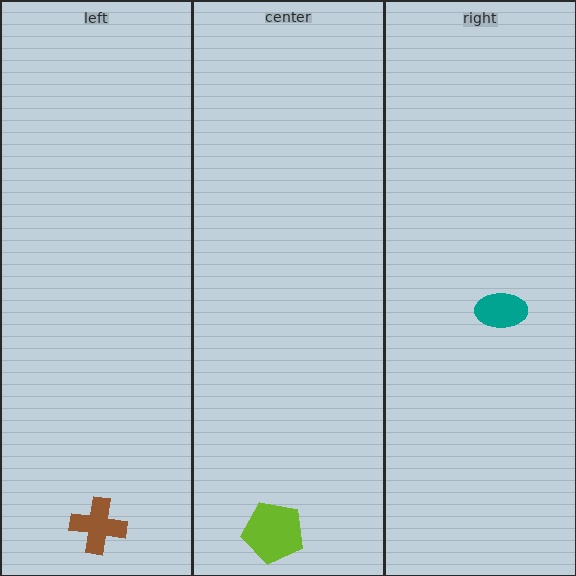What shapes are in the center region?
The lime pentagon.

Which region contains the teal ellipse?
The right region.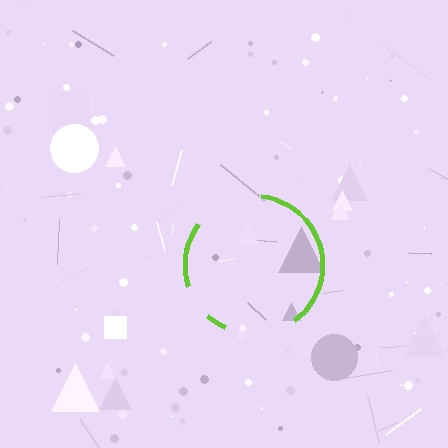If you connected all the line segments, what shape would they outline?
They would outline a circle.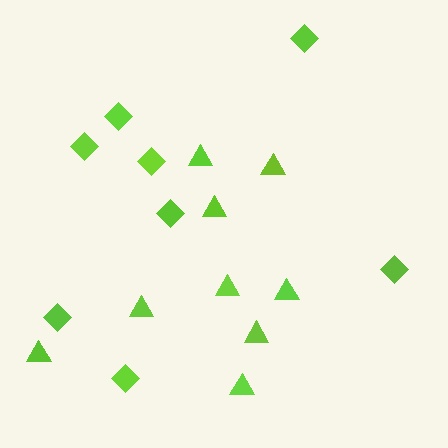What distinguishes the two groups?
There are 2 groups: one group of triangles (9) and one group of diamonds (8).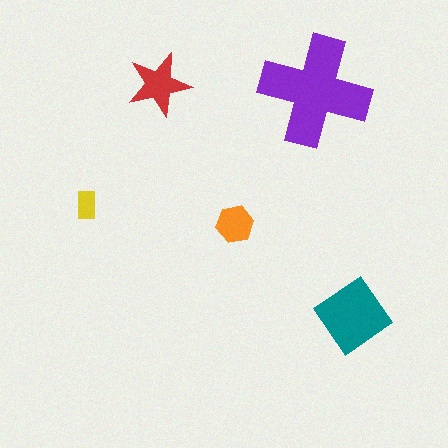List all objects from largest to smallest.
The purple cross, the teal diamond, the red star, the orange hexagon, the yellow rectangle.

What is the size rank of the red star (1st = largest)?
3rd.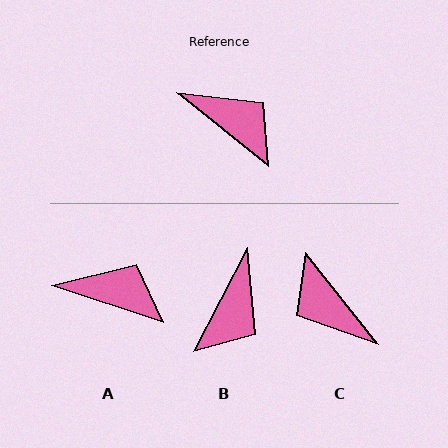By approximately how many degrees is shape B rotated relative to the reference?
Approximately 79 degrees clockwise.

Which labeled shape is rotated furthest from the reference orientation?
C, about 167 degrees away.